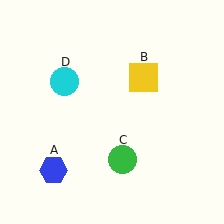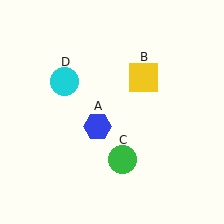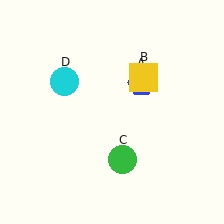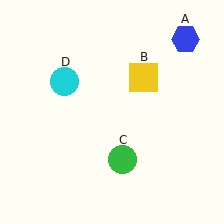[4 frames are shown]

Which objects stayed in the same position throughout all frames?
Yellow square (object B) and green circle (object C) and cyan circle (object D) remained stationary.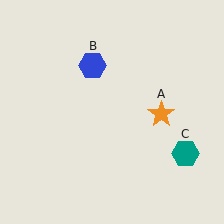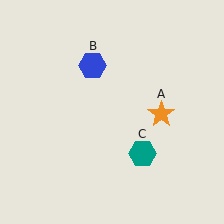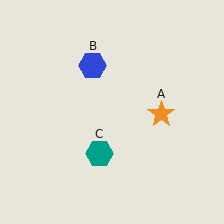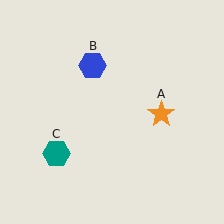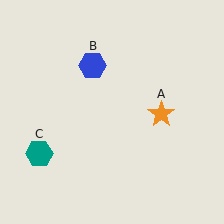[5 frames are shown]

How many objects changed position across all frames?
1 object changed position: teal hexagon (object C).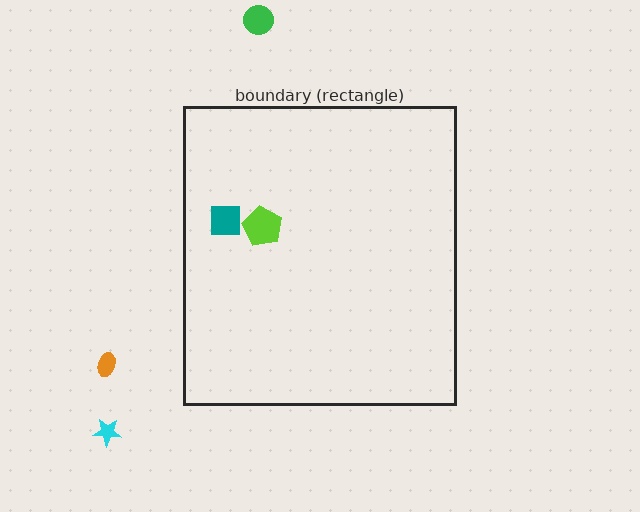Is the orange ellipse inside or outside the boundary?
Outside.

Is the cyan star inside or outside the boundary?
Outside.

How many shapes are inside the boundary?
2 inside, 3 outside.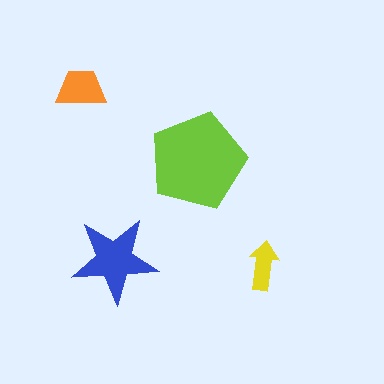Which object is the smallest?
The yellow arrow.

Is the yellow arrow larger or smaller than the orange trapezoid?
Smaller.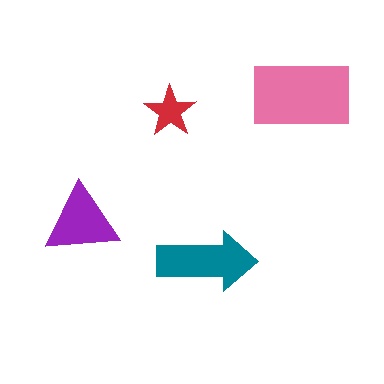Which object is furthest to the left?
The purple triangle is leftmost.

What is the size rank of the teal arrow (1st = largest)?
2nd.